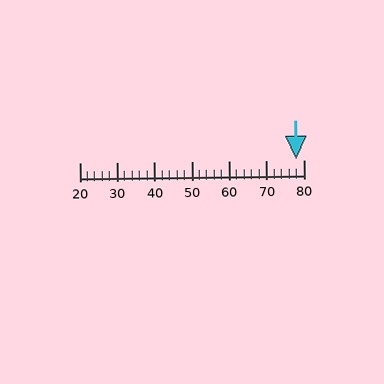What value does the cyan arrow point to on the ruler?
The cyan arrow points to approximately 78.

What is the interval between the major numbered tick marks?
The major tick marks are spaced 10 units apart.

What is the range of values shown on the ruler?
The ruler shows values from 20 to 80.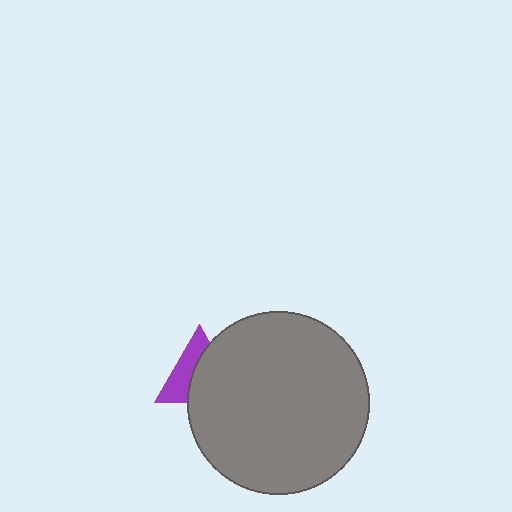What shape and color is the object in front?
The object in front is a gray circle.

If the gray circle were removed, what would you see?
You would see the complete purple triangle.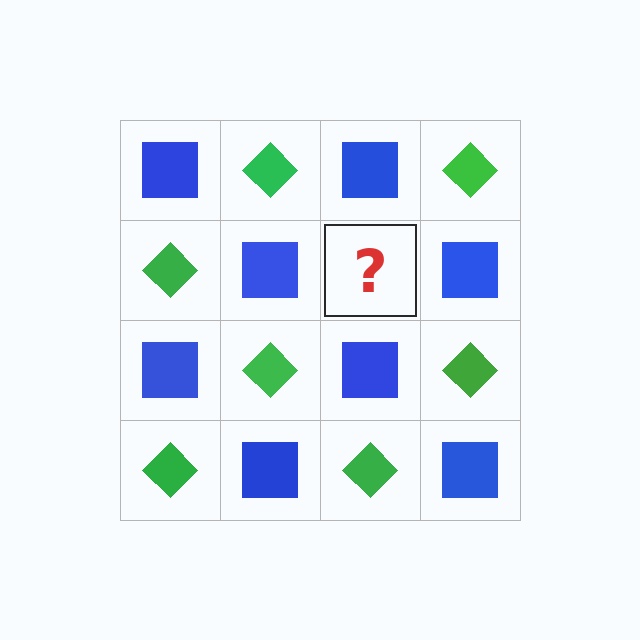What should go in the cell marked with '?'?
The missing cell should contain a green diamond.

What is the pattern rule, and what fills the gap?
The rule is that it alternates blue square and green diamond in a checkerboard pattern. The gap should be filled with a green diamond.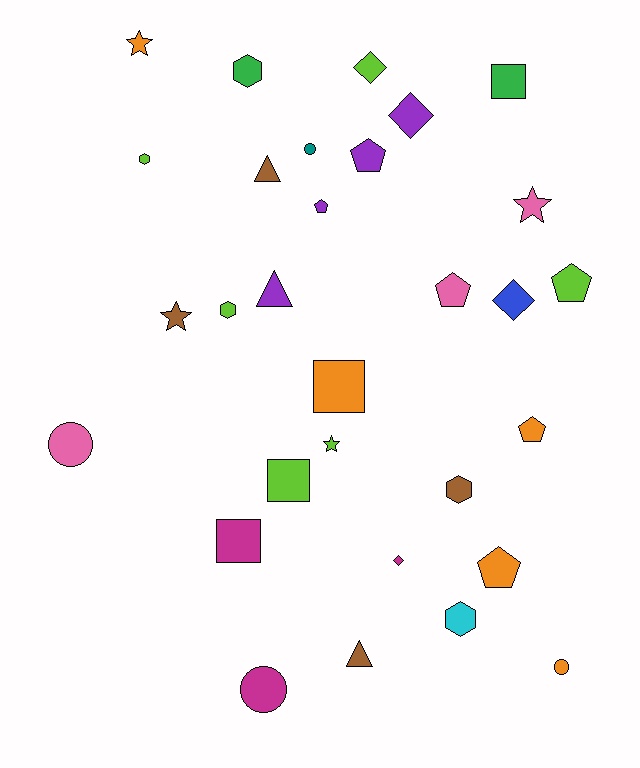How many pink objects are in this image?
There are 3 pink objects.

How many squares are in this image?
There are 4 squares.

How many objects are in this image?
There are 30 objects.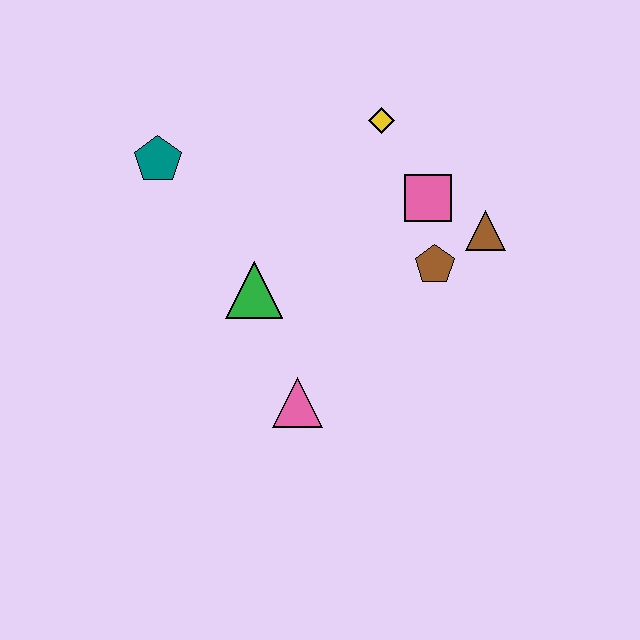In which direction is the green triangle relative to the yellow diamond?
The green triangle is below the yellow diamond.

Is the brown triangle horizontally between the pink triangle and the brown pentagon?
No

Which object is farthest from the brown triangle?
The teal pentagon is farthest from the brown triangle.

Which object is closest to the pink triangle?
The green triangle is closest to the pink triangle.